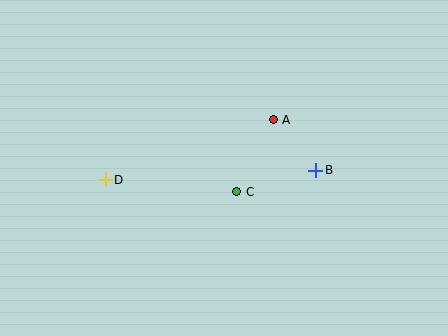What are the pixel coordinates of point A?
Point A is at (273, 120).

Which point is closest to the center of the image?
Point C at (237, 192) is closest to the center.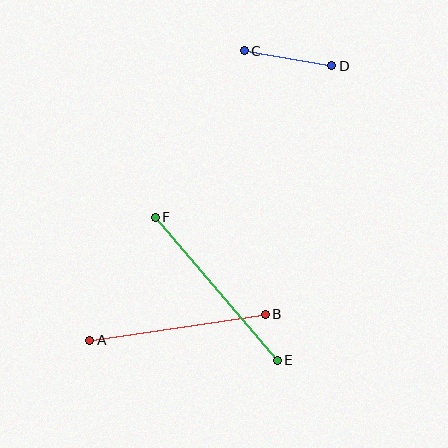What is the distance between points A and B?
The distance is approximately 177 pixels.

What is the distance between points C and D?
The distance is approximately 89 pixels.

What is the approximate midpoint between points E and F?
The midpoint is at approximately (216, 289) pixels.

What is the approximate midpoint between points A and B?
The midpoint is at approximately (177, 327) pixels.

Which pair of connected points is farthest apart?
Points E and F are farthest apart.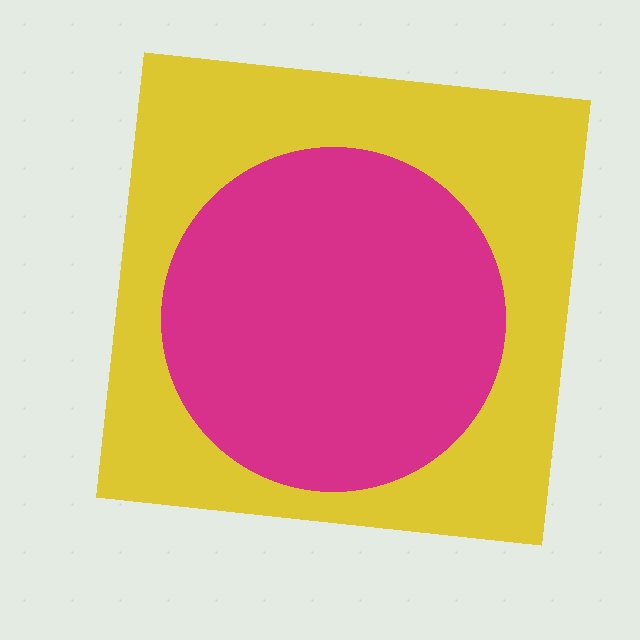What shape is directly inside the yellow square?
The magenta circle.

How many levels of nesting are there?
2.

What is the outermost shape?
The yellow square.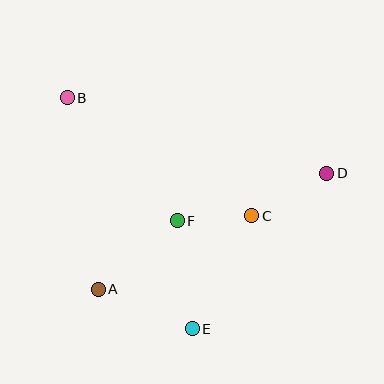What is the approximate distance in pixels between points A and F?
The distance between A and F is approximately 104 pixels.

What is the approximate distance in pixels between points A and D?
The distance between A and D is approximately 256 pixels.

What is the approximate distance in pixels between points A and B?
The distance between A and B is approximately 194 pixels.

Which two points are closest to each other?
Points C and F are closest to each other.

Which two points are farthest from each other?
Points B and D are farthest from each other.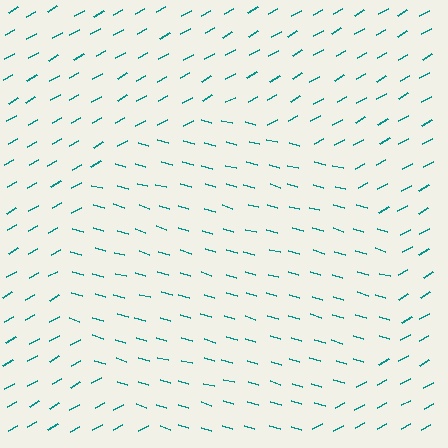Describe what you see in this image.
The image is filled with small teal line segments. A circle region in the image has lines oriented differently from the surrounding lines, creating a visible texture boundary.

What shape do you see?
I see a circle.